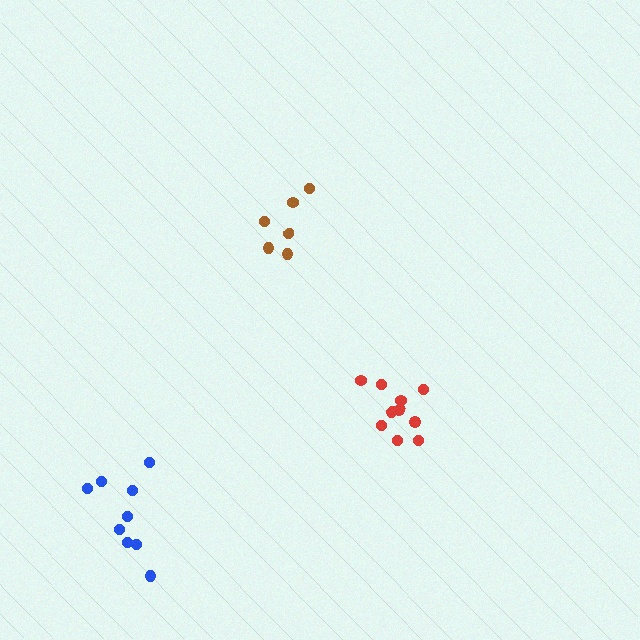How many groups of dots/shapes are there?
There are 3 groups.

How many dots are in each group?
Group 1: 10 dots, Group 2: 9 dots, Group 3: 6 dots (25 total).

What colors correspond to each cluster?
The clusters are colored: red, blue, brown.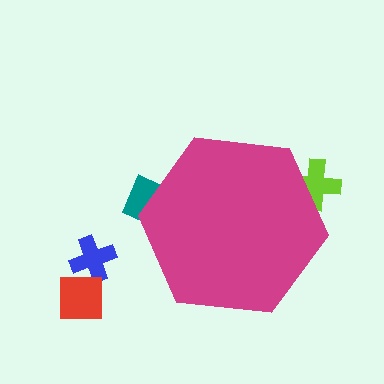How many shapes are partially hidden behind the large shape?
2 shapes are partially hidden.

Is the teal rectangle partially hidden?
Yes, the teal rectangle is partially hidden behind the magenta hexagon.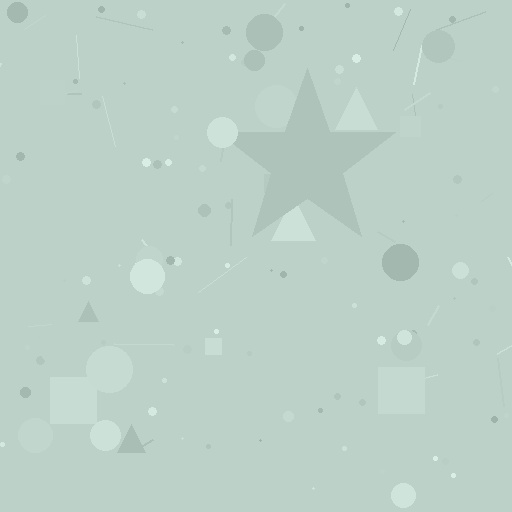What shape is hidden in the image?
A star is hidden in the image.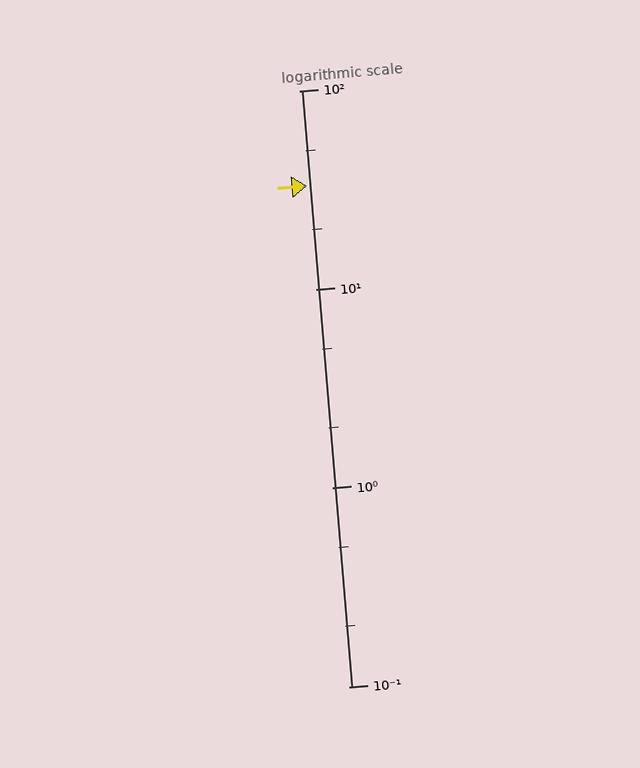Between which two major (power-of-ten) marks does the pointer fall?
The pointer is between 10 and 100.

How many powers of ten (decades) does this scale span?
The scale spans 3 decades, from 0.1 to 100.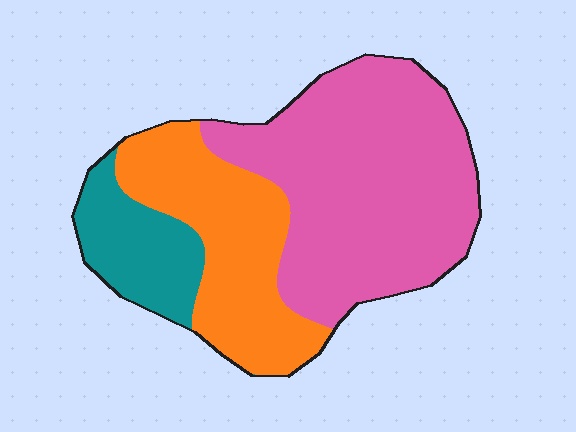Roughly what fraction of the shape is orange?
Orange takes up about one third (1/3) of the shape.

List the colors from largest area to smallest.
From largest to smallest: pink, orange, teal.